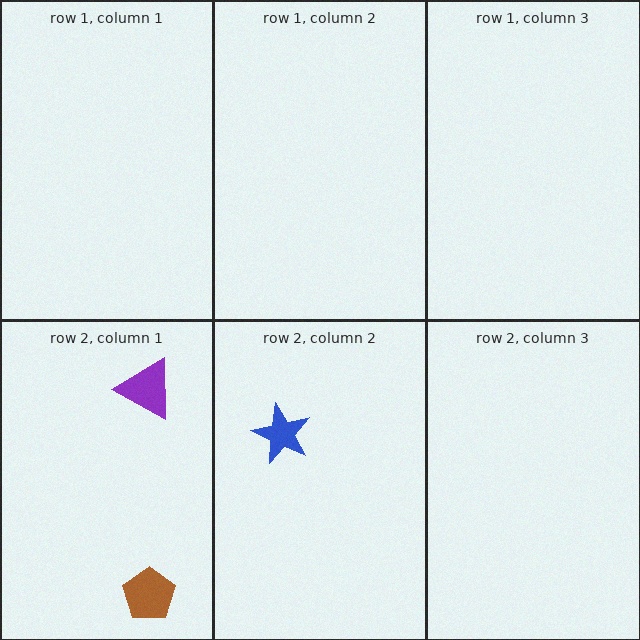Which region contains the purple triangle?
The row 2, column 1 region.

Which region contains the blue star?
The row 2, column 2 region.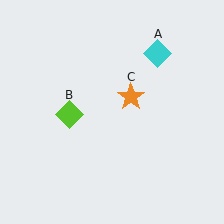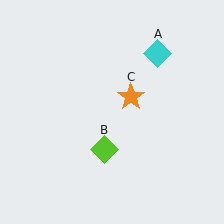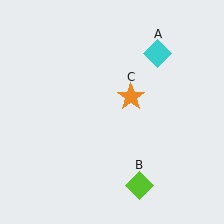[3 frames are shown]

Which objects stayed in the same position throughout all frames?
Cyan diamond (object A) and orange star (object C) remained stationary.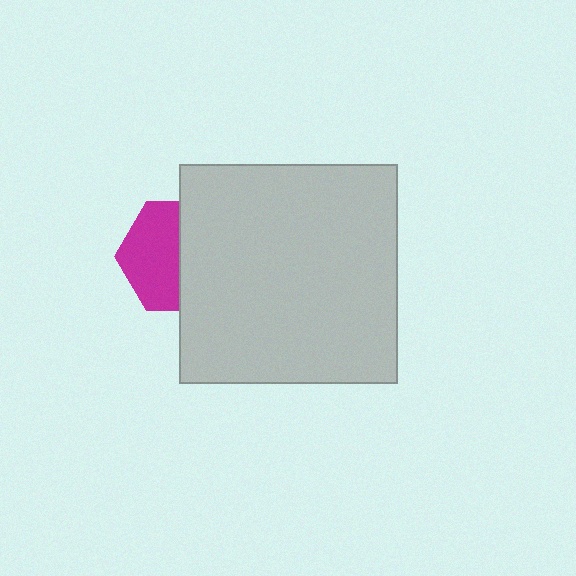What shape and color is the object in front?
The object in front is a light gray square.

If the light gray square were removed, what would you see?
You would see the complete magenta hexagon.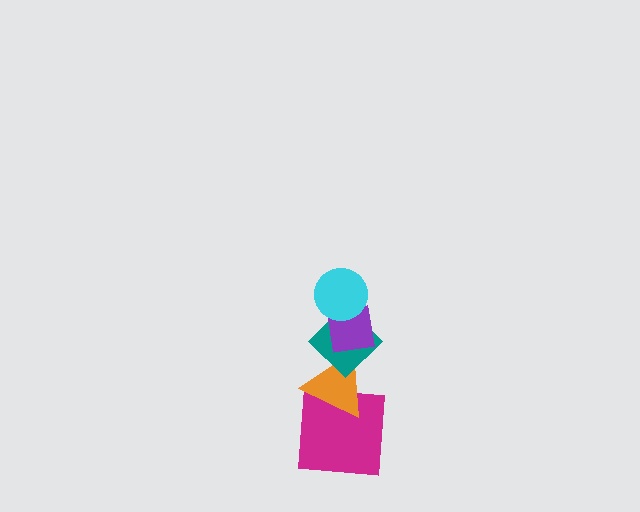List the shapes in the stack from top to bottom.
From top to bottom: the cyan circle, the purple square, the teal diamond, the orange triangle, the magenta square.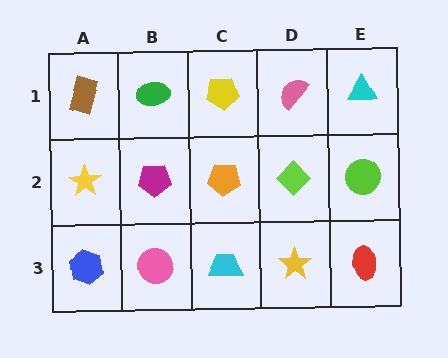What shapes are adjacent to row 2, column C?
A yellow pentagon (row 1, column C), a cyan trapezoid (row 3, column C), a magenta pentagon (row 2, column B), a lime diamond (row 2, column D).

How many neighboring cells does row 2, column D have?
4.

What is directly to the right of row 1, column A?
A green ellipse.